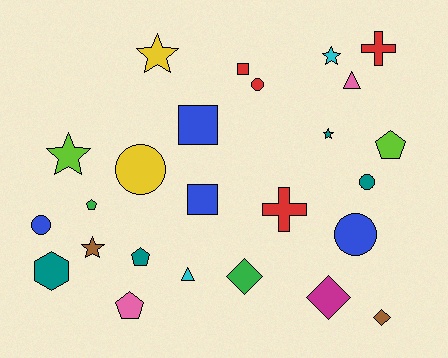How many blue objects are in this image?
There are 4 blue objects.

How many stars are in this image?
There are 5 stars.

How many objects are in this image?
There are 25 objects.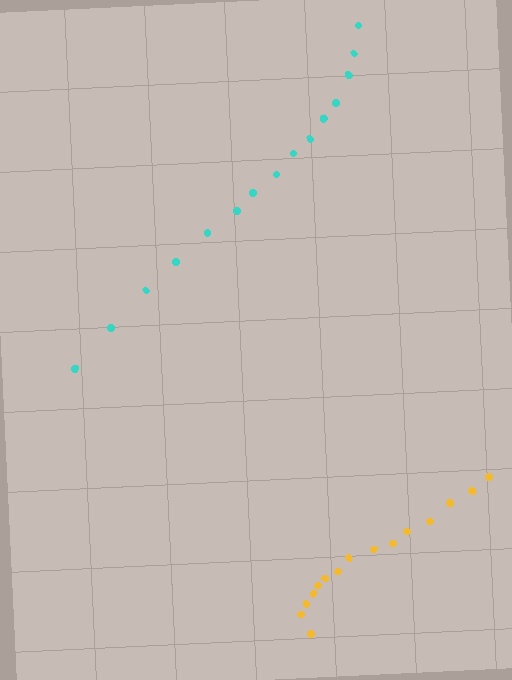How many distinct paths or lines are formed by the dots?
There are 2 distinct paths.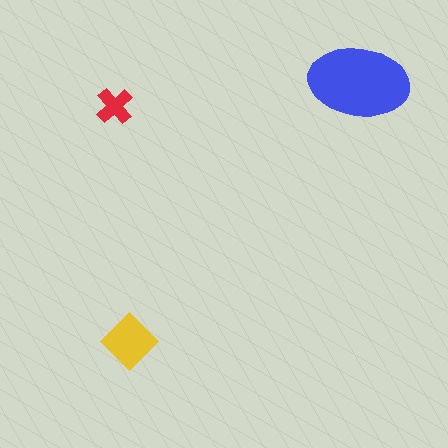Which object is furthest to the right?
The blue ellipse is rightmost.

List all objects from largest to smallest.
The blue ellipse, the yellow diamond, the red cross.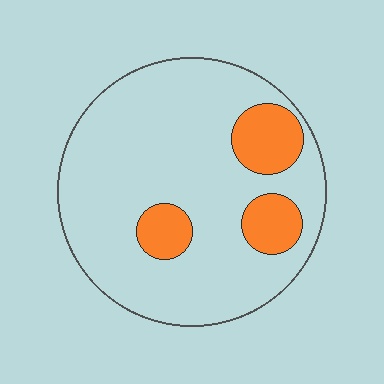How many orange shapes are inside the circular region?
3.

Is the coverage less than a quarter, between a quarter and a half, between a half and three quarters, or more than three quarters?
Less than a quarter.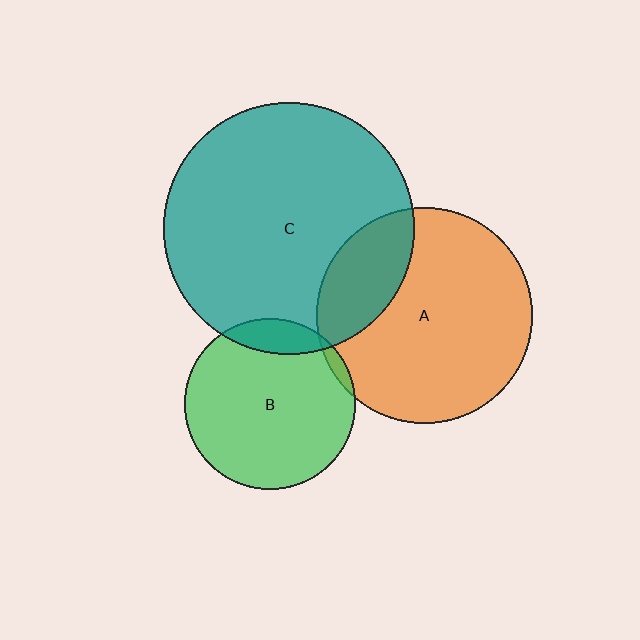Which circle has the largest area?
Circle C (teal).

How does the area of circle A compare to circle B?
Approximately 1.6 times.